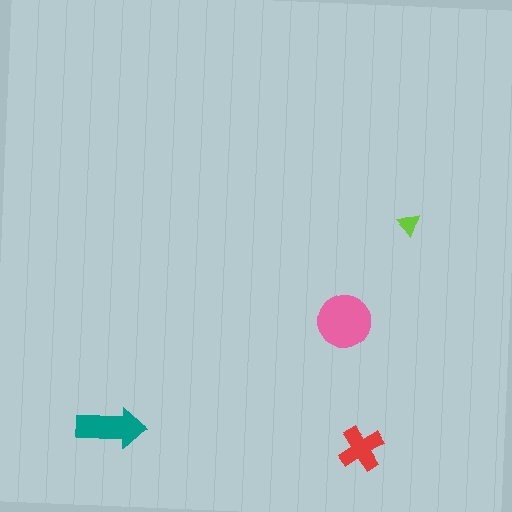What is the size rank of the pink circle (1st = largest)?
1st.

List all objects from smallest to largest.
The lime triangle, the red cross, the teal arrow, the pink circle.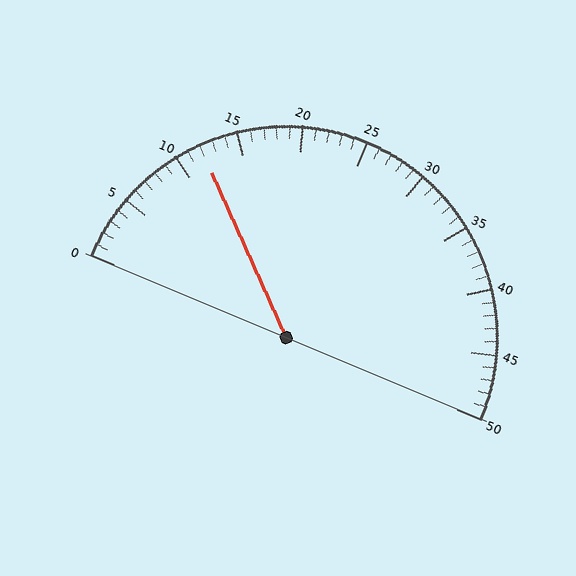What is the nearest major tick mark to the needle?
The nearest major tick mark is 10.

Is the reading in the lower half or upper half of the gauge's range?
The reading is in the lower half of the range (0 to 50).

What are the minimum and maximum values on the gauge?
The gauge ranges from 0 to 50.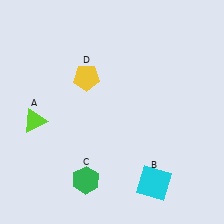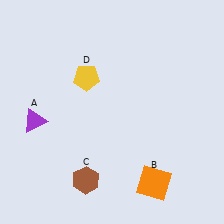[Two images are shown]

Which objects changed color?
A changed from lime to purple. B changed from cyan to orange. C changed from green to brown.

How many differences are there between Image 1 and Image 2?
There are 3 differences between the two images.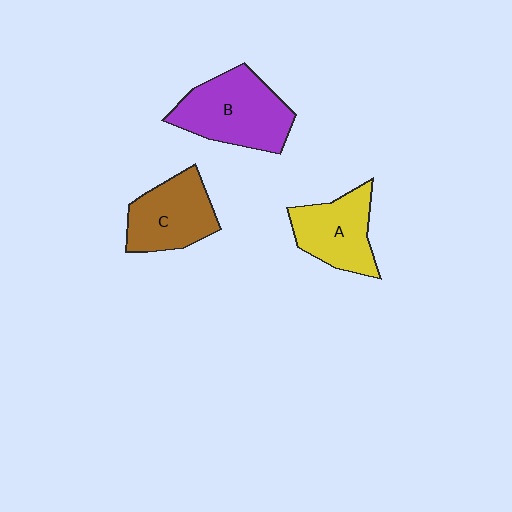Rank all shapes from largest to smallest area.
From largest to smallest: B (purple), C (brown), A (yellow).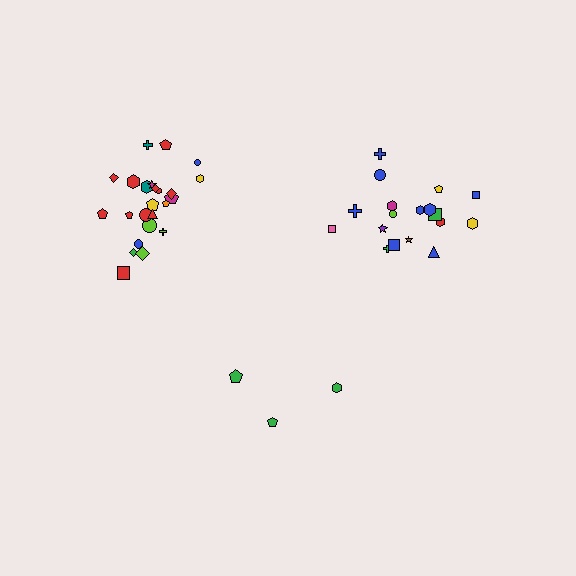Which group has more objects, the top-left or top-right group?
The top-left group.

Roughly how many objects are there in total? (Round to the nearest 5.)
Roughly 45 objects in total.